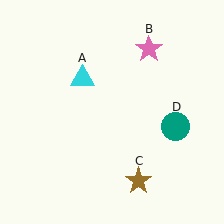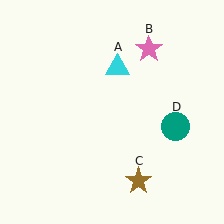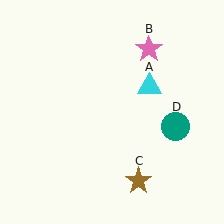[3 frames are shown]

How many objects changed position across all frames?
1 object changed position: cyan triangle (object A).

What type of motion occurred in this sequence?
The cyan triangle (object A) rotated clockwise around the center of the scene.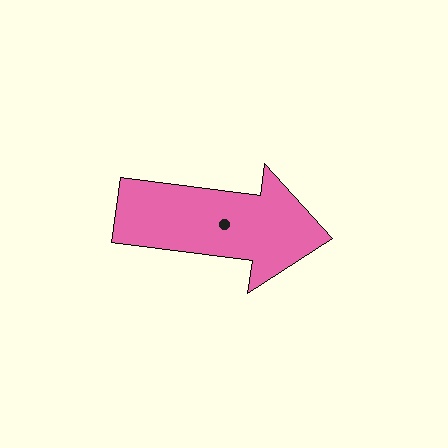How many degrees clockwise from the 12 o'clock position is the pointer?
Approximately 98 degrees.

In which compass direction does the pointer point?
East.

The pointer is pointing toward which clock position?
Roughly 3 o'clock.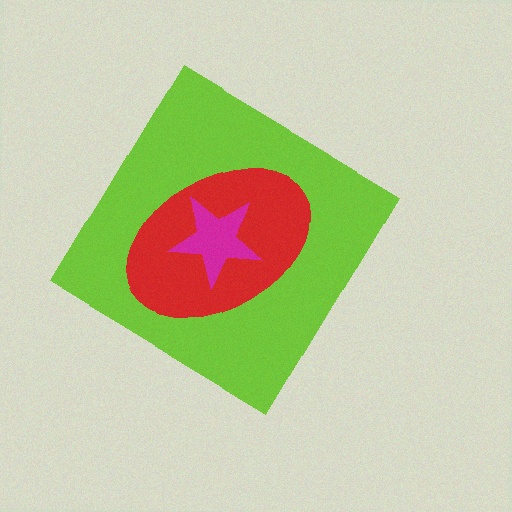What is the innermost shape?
The magenta star.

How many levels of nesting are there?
3.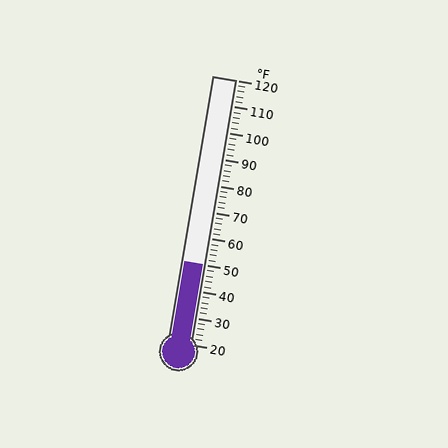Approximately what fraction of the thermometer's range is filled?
The thermometer is filled to approximately 30% of its range.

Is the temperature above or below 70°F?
The temperature is below 70°F.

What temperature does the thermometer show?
The thermometer shows approximately 50°F.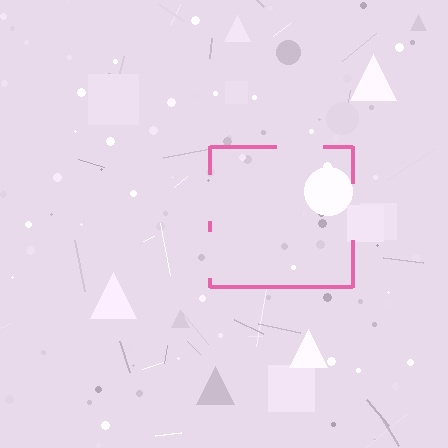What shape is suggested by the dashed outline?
The dashed outline suggests a square.